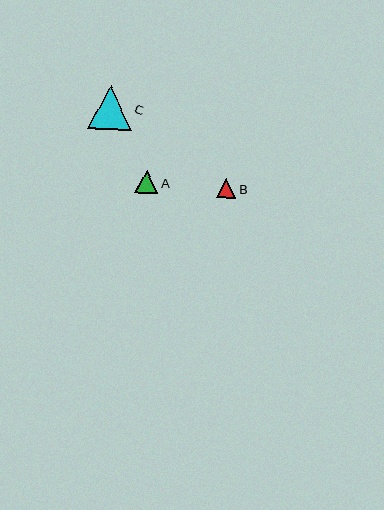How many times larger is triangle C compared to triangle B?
Triangle C is approximately 2.3 times the size of triangle B.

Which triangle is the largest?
Triangle C is the largest with a size of approximately 44 pixels.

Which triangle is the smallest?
Triangle B is the smallest with a size of approximately 19 pixels.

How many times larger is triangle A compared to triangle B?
Triangle A is approximately 1.2 times the size of triangle B.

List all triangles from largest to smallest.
From largest to smallest: C, A, B.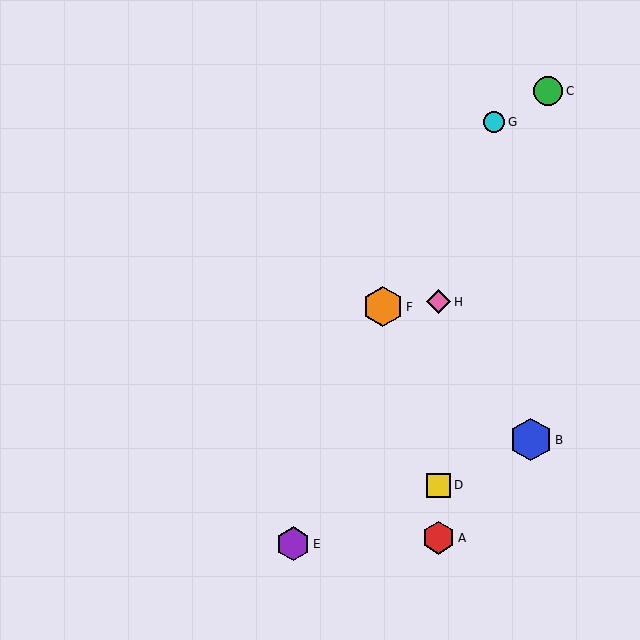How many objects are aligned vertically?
3 objects (A, D, H) are aligned vertically.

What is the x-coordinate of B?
Object B is at x≈531.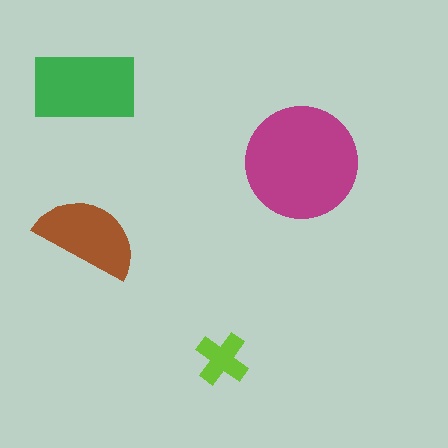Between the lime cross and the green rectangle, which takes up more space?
The green rectangle.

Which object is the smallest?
The lime cross.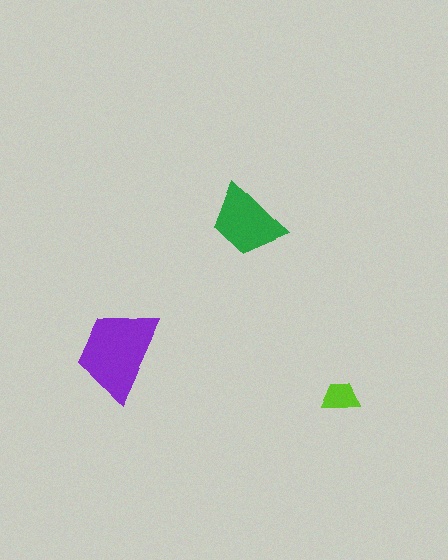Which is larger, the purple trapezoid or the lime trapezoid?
The purple one.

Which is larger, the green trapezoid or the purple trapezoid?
The purple one.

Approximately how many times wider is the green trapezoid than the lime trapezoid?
About 2 times wider.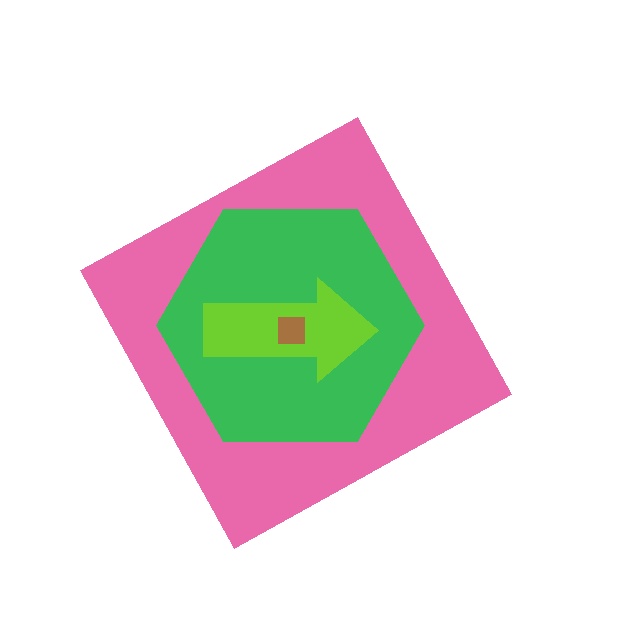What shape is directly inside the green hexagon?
The lime arrow.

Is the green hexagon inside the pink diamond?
Yes.